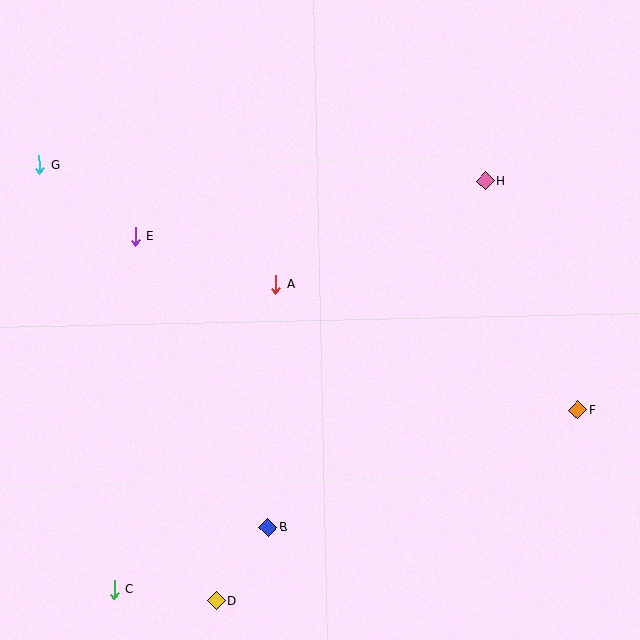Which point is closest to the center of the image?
Point A at (276, 284) is closest to the center.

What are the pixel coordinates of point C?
Point C is at (114, 590).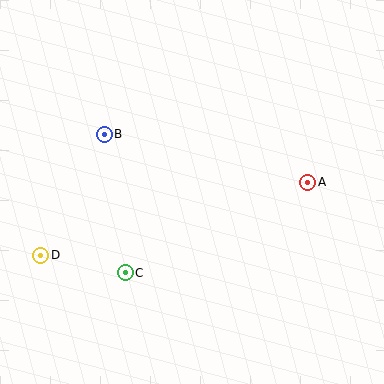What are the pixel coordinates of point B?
Point B is at (104, 134).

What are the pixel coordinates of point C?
Point C is at (125, 273).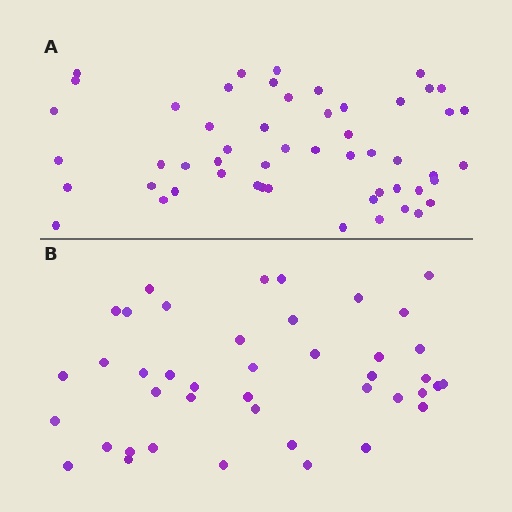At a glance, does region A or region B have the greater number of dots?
Region A (the top region) has more dots.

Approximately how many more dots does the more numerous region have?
Region A has roughly 12 or so more dots than region B.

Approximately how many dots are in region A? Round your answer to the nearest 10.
About 50 dots. (The exact count is 53, which rounds to 50.)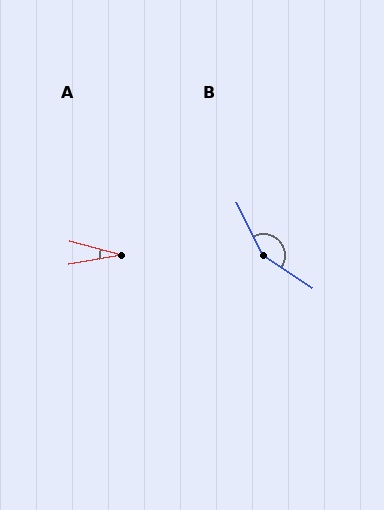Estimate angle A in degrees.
Approximately 25 degrees.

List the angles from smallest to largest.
A (25°), B (151°).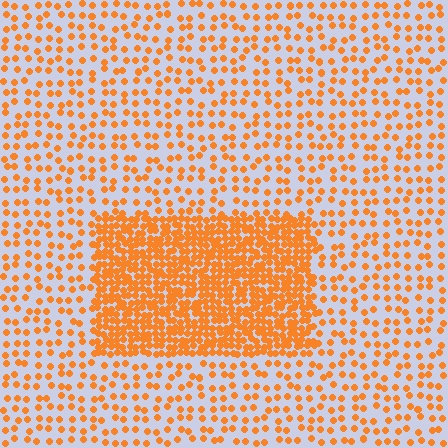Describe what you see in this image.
The image contains small orange elements arranged at two different densities. A rectangle-shaped region is visible where the elements are more densely packed than the surrounding area.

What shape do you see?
I see a rectangle.